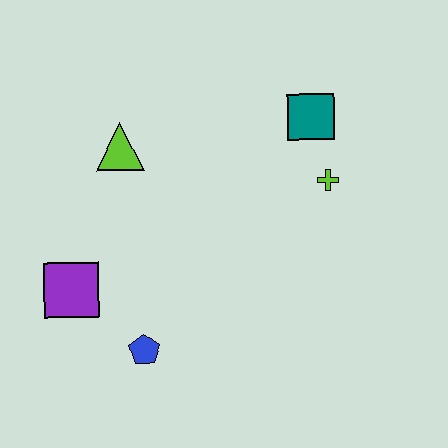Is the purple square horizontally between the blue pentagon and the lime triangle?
No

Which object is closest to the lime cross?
The teal square is closest to the lime cross.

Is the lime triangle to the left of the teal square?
Yes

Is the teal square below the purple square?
No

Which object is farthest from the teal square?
The purple square is farthest from the teal square.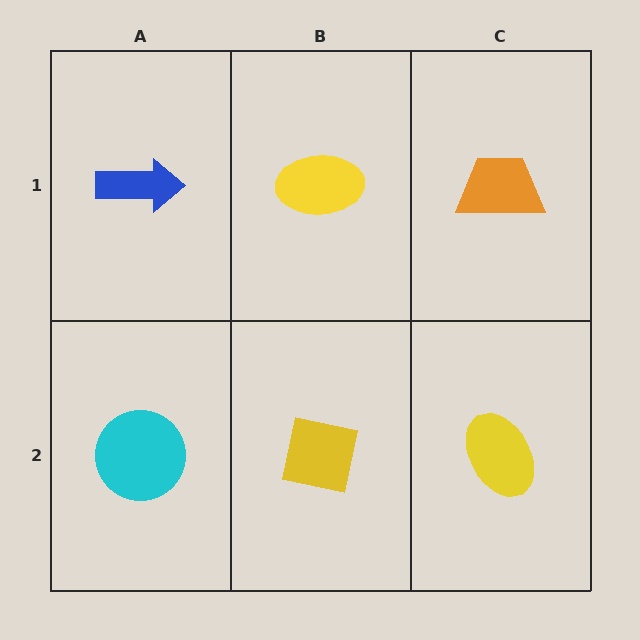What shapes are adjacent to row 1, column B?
A yellow square (row 2, column B), a blue arrow (row 1, column A), an orange trapezoid (row 1, column C).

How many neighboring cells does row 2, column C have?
2.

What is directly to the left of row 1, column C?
A yellow ellipse.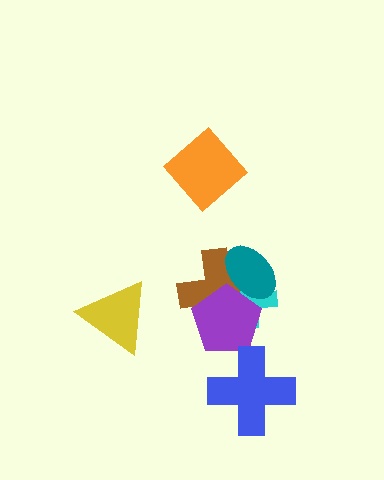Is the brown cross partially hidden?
Yes, it is partially covered by another shape.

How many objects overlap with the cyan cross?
3 objects overlap with the cyan cross.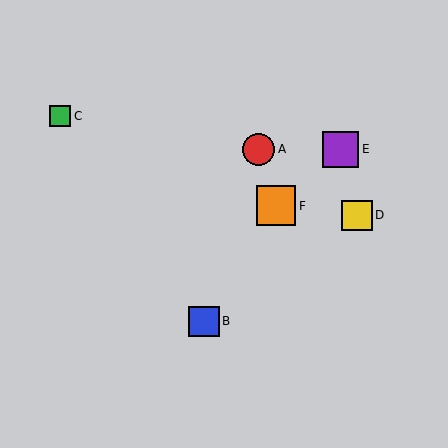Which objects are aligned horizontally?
Objects A, E are aligned horizontally.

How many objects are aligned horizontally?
2 objects (A, E) are aligned horizontally.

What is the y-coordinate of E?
Object E is at y≈149.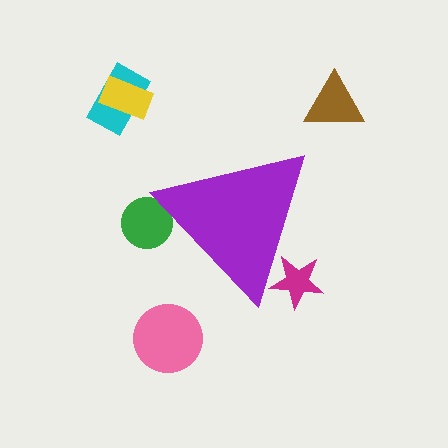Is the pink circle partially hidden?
No, the pink circle is fully visible.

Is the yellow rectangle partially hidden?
No, the yellow rectangle is fully visible.